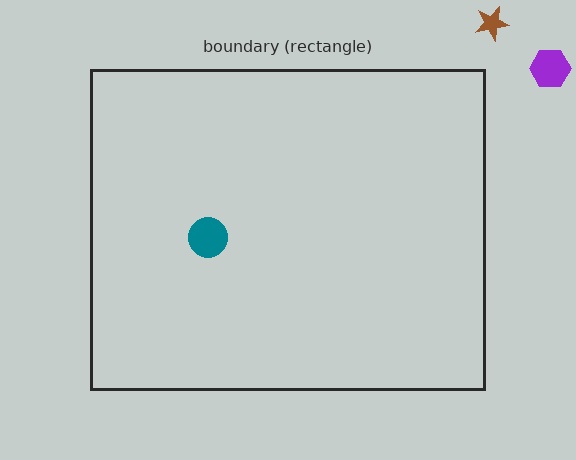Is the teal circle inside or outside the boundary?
Inside.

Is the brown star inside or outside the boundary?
Outside.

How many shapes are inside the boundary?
1 inside, 2 outside.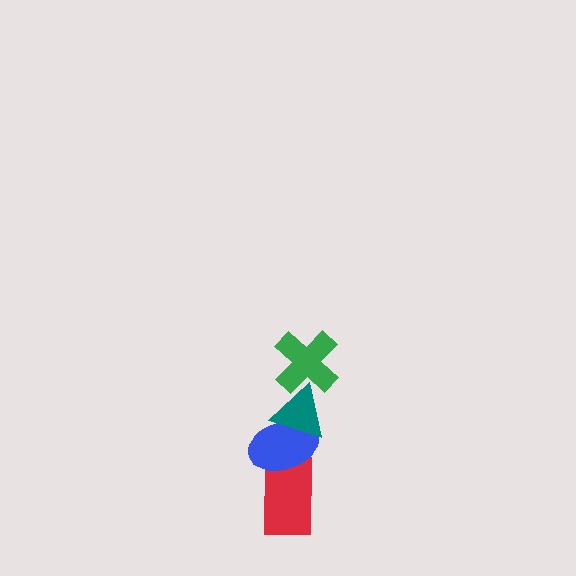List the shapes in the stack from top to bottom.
From top to bottom: the green cross, the teal triangle, the blue ellipse, the red rectangle.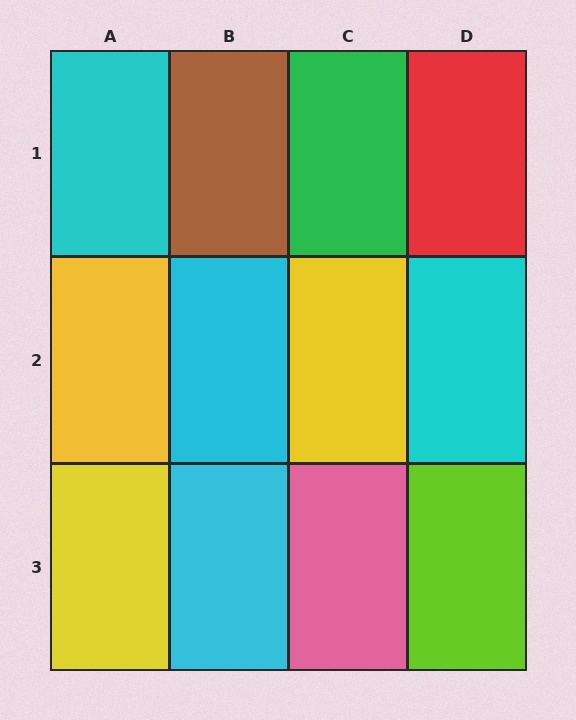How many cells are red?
1 cell is red.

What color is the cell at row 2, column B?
Cyan.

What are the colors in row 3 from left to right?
Yellow, cyan, pink, lime.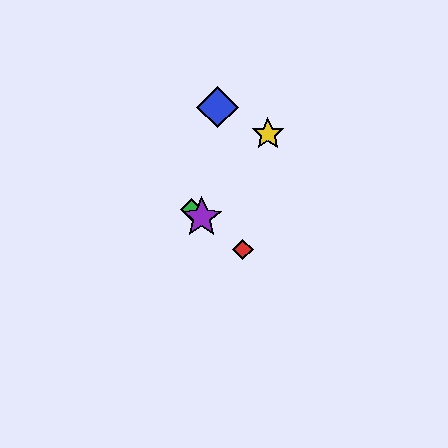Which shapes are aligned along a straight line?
The red diamond, the green diamond, the purple star are aligned along a straight line.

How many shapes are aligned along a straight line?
3 shapes (the red diamond, the green diamond, the purple star) are aligned along a straight line.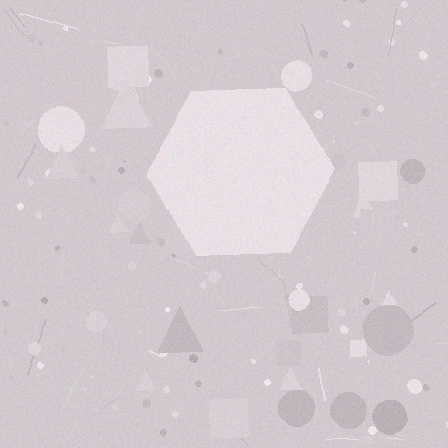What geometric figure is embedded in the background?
A hexagon is embedded in the background.